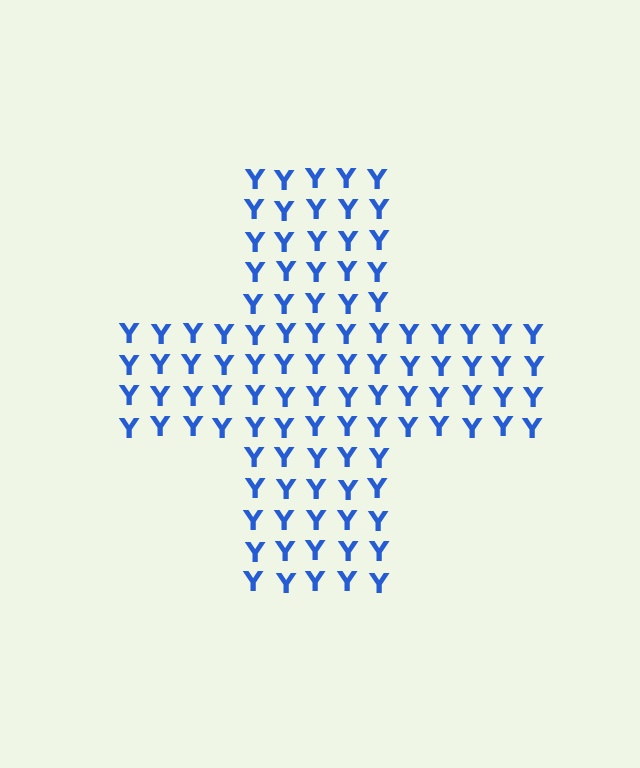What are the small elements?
The small elements are letter Y's.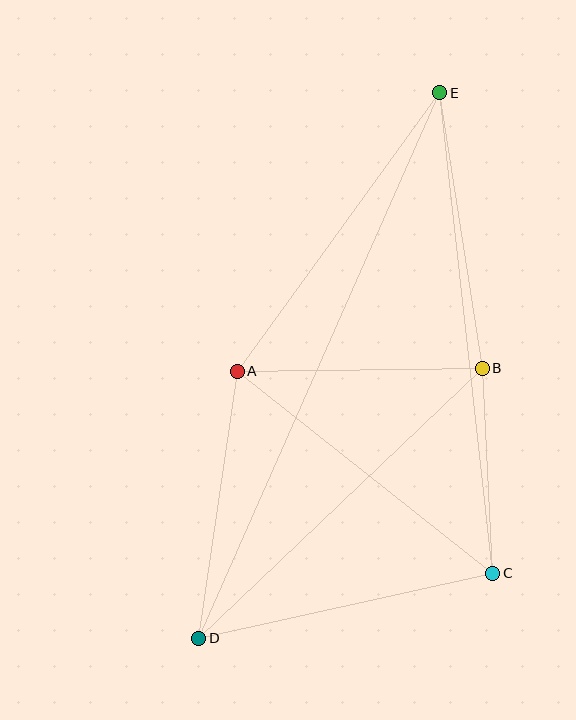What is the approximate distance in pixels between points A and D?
The distance between A and D is approximately 270 pixels.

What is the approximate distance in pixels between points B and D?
The distance between B and D is approximately 391 pixels.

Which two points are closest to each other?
Points B and C are closest to each other.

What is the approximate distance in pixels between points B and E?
The distance between B and E is approximately 279 pixels.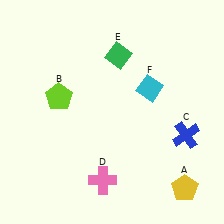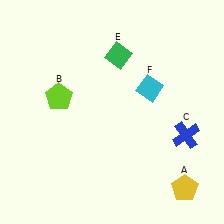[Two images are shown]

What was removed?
The pink cross (D) was removed in Image 2.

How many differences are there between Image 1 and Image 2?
There is 1 difference between the two images.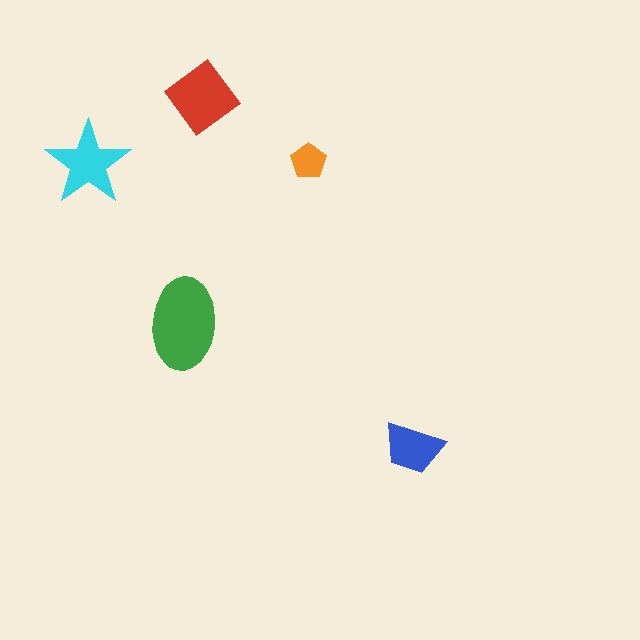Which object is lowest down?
The blue trapezoid is bottommost.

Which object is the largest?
The green ellipse.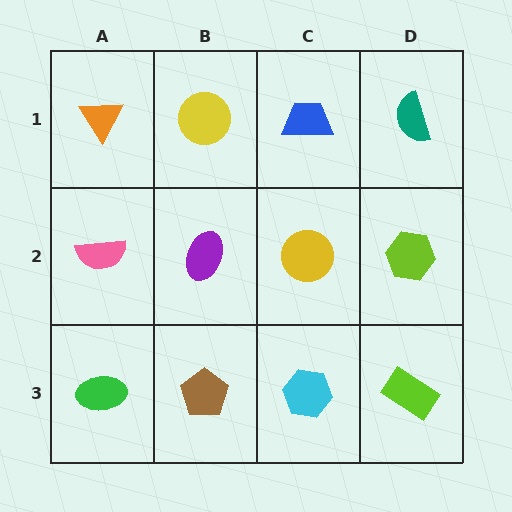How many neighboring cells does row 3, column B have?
3.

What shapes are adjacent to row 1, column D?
A lime hexagon (row 2, column D), a blue trapezoid (row 1, column C).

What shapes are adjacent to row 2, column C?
A blue trapezoid (row 1, column C), a cyan hexagon (row 3, column C), a purple ellipse (row 2, column B), a lime hexagon (row 2, column D).